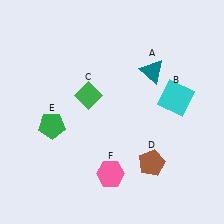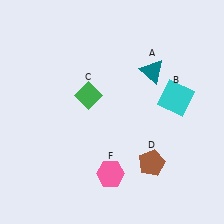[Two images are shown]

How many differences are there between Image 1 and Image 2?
There is 1 difference between the two images.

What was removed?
The green pentagon (E) was removed in Image 2.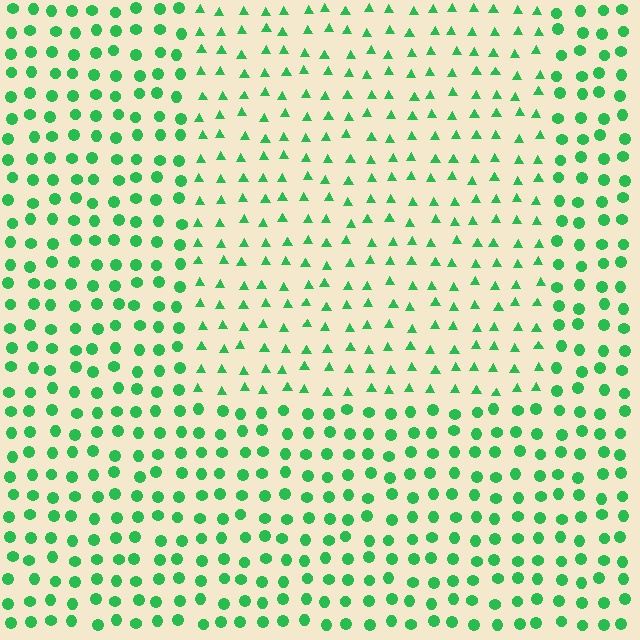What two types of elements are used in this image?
The image uses triangles inside the rectangle region and circles outside it.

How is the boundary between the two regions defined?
The boundary is defined by a change in element shape: triangles inside vs. circles outside. All elements share the same color and spacing.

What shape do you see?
I see a rectangle.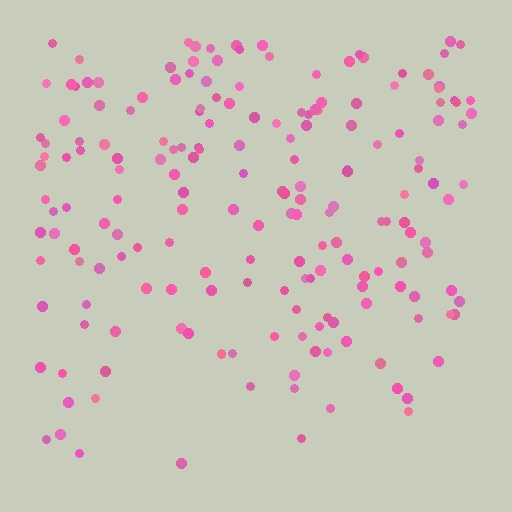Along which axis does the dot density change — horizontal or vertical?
Vertical.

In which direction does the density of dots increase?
From bottom to top, with the top side densest.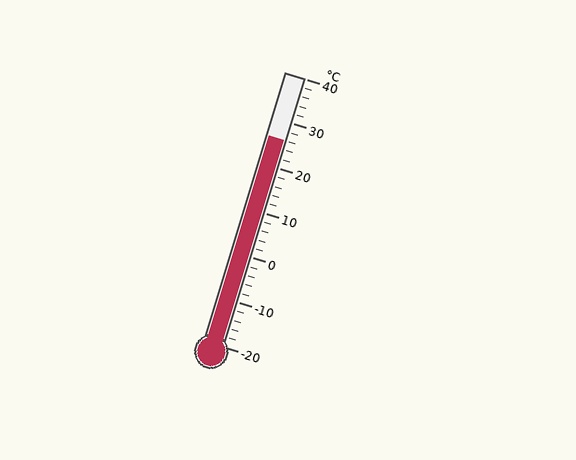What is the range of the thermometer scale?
The thermometer scale ranges from -20°C to 40°C.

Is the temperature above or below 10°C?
The temperature is above 10°C.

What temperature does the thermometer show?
The thermometer shows approximately 26°C.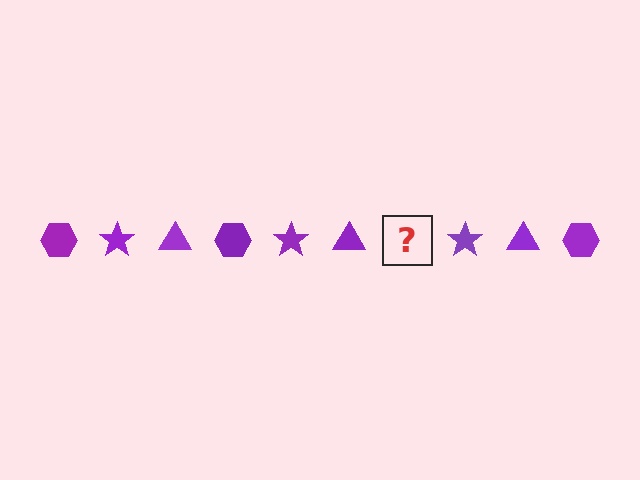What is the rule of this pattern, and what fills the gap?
The rule is that the pattern cycles through hexagon, star, triangle shapes in purple. The gap should be filled with a purple hexagon.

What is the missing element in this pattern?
The missing element is a purple hexagon.